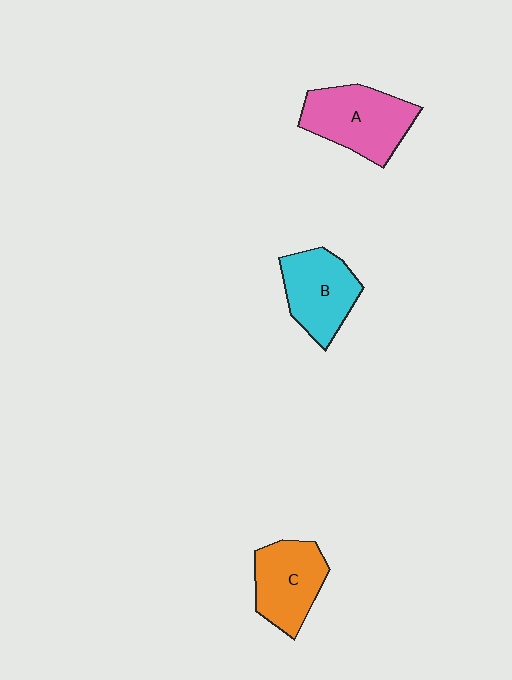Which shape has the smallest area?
Shape C (orange).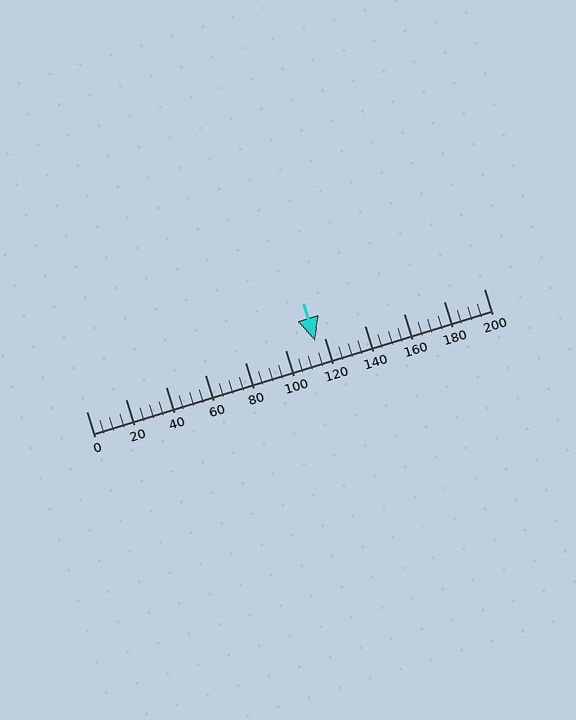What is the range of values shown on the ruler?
The ruler shows values from 0 to 200.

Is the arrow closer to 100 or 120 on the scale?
The arrow is closer to 120.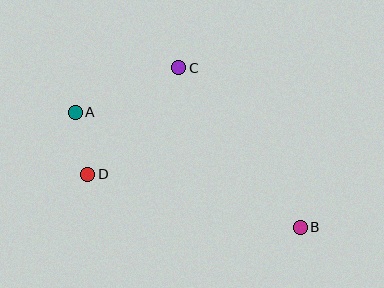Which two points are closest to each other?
Points A and D are closest to each other.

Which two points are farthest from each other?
Points A and B are farthest from each other.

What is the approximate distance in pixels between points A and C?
The distance between A and C is approximately 112 pixels.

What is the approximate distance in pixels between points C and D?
The distance between C and D is approximately 140 pixels.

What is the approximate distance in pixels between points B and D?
The distance between B and D is approximately 219 pixels.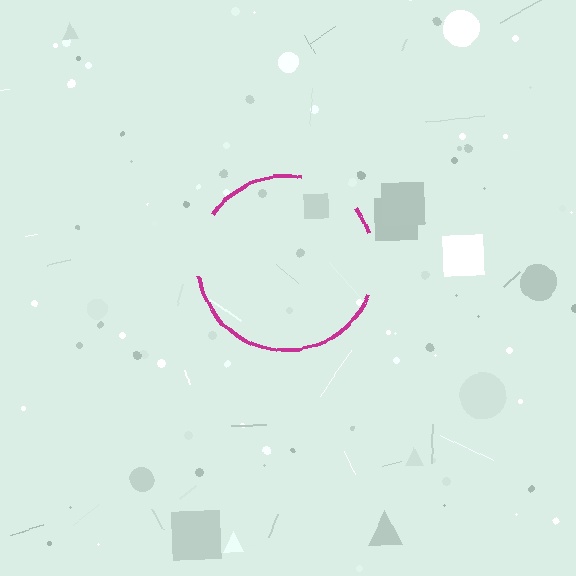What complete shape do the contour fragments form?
The contour fragments form a circle.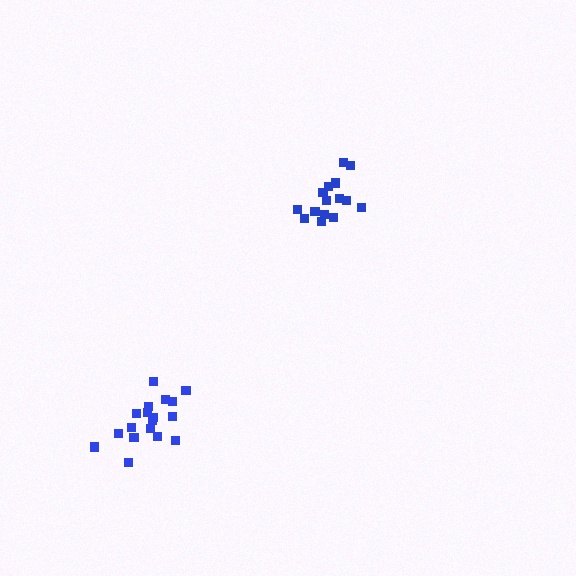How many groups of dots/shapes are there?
There are 2 groups.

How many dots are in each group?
Group 1: 16 dots, Group 2: 18 dots (34 total).